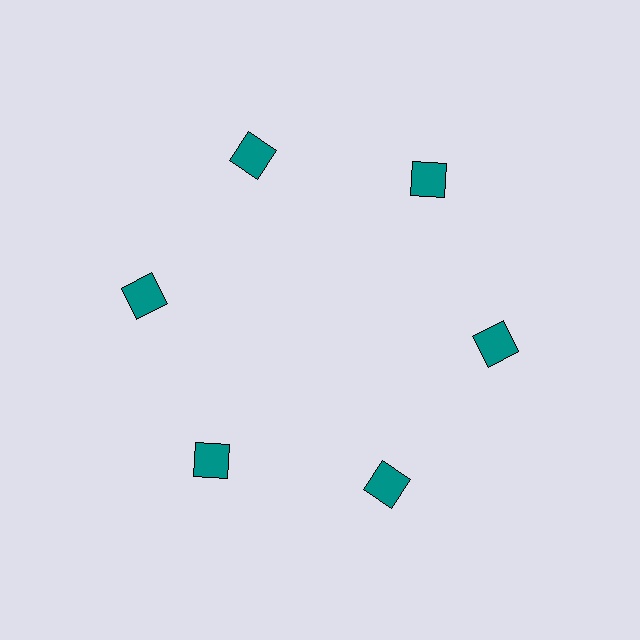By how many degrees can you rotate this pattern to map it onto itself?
The pattern maps onto itself every 60 degrees of rotation.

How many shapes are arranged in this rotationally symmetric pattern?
There are 6 shapes, arranged in 6 groups of 1.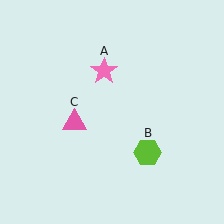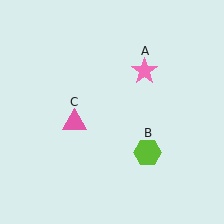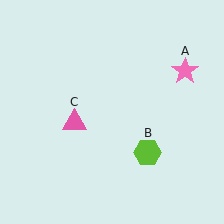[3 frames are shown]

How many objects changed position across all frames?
1 object changed position: pink star (object A).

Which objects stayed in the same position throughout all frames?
Lime hexagon (object B) and pink triangle (object C) remained stationary.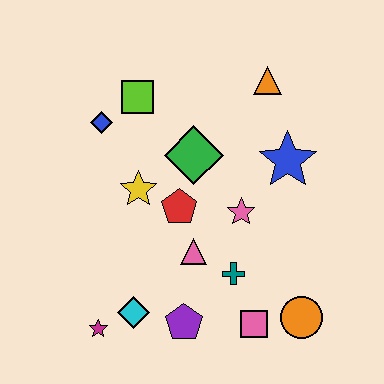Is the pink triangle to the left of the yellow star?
No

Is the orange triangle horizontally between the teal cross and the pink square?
No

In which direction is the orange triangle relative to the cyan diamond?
The orange triangle is above the cyan diamond.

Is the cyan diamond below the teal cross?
Yes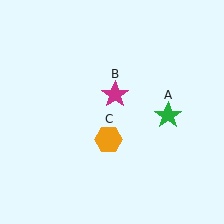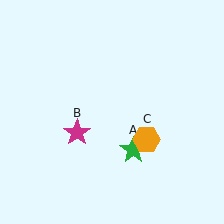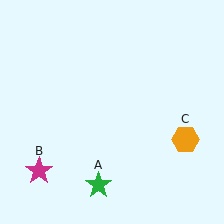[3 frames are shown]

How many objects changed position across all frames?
3 objects changed position: green star (object A), magenta star (object B), orange hexagon (object C).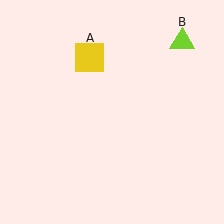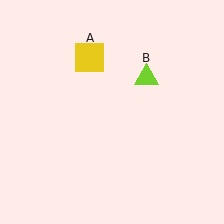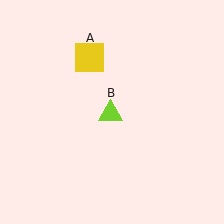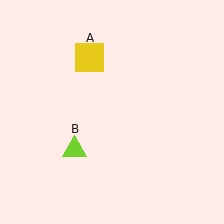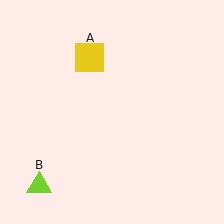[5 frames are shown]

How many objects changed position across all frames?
1 object changed position: lime triangle (object B).